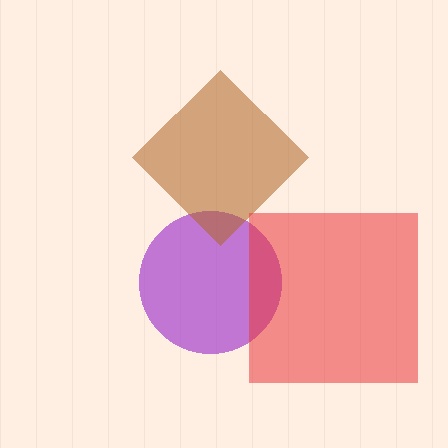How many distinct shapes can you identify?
There are 3 distinct shapes: a purple circle, a brown diamond, a red square.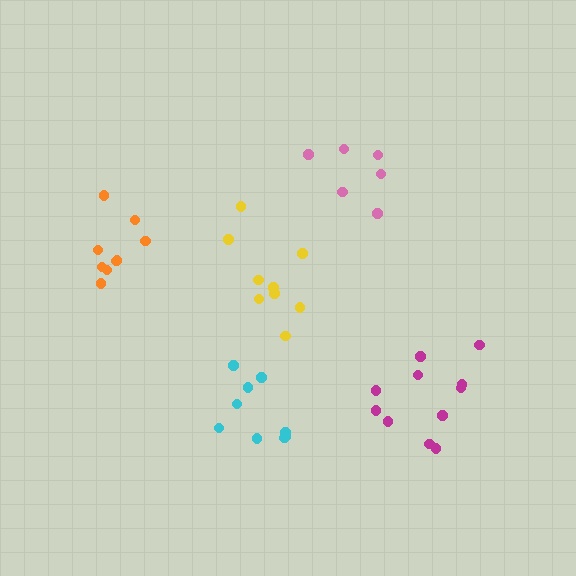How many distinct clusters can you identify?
There are 5 distinct clusters.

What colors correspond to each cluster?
The clusters are colored: yellow, magenta, orange, cyan, pink.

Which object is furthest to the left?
The orange cluster is leftmost.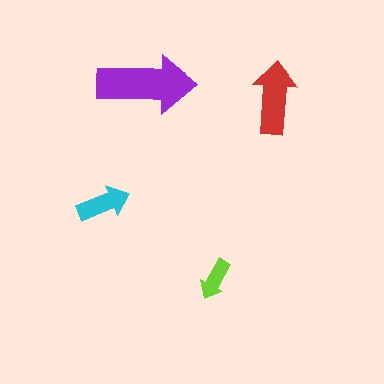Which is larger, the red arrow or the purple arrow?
The purple one.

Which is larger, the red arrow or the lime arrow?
The red one.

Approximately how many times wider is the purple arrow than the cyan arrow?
About 2 times wider.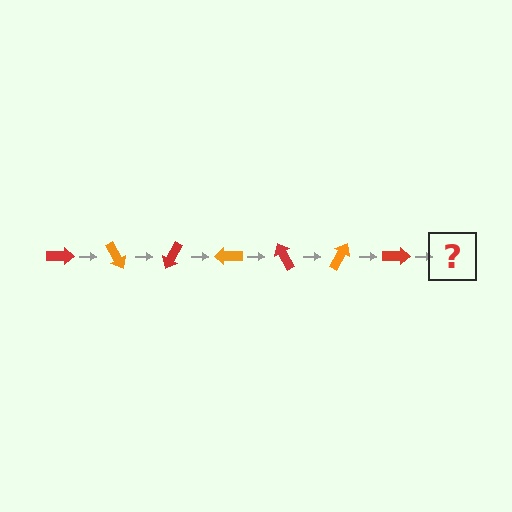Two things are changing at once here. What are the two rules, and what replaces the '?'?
The two rules are that it rotates 60 degrees each step and the color cycles through red and orange. The '?' should be an orange arrow, rotated 420 degrees from the start.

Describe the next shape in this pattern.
It should be an orange arrow, rotated 420 degrees from the start.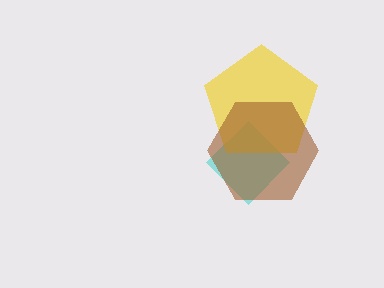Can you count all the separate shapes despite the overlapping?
Yes, there are 3 separate shapes.